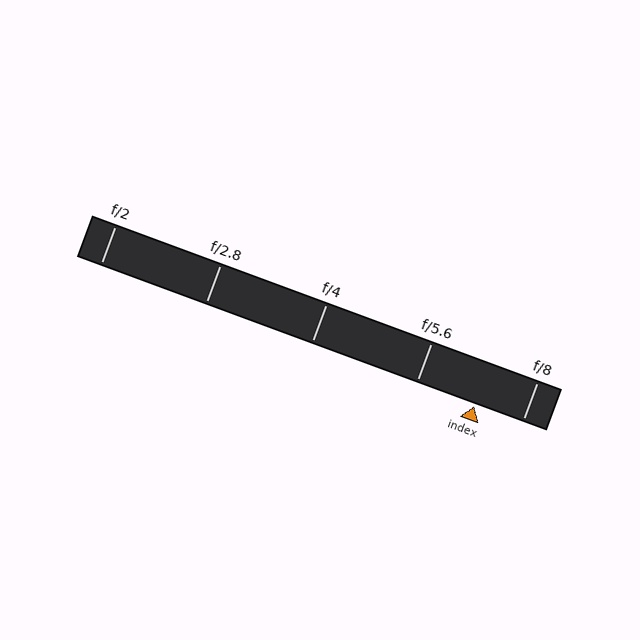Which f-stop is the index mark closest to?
The index mark is closest to f/8.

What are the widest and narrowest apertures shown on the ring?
The widest aperture shown is f/2 and the narrowest is f/8.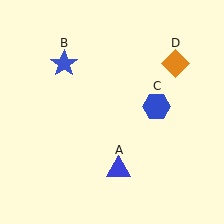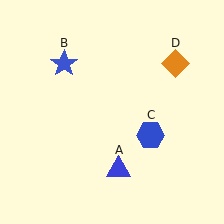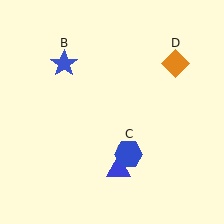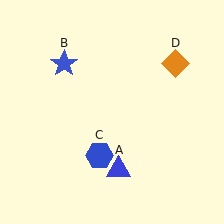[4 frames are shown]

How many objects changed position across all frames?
1 object changed position: blue hexagon (object C).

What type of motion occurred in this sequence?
The blue hexagon (object C) rotated clockwise around the center of the scene.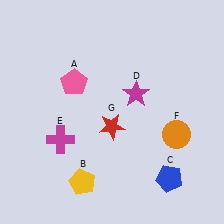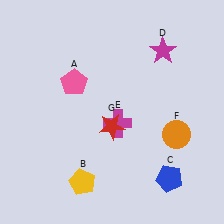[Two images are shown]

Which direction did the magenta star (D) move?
The magenta star (D) moved up.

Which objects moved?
The objects that moved are: the magenta star (D), the magenta cross (E).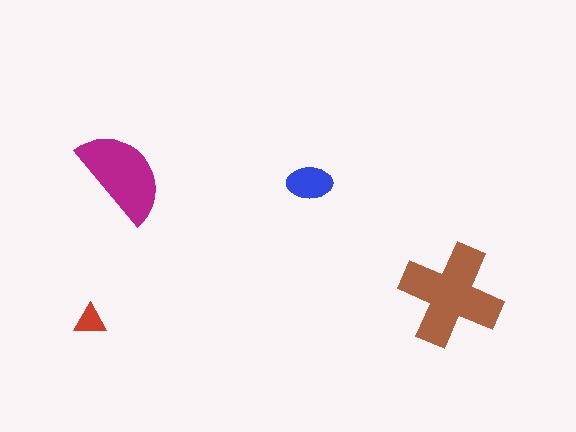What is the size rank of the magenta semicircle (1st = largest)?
2nd.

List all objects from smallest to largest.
The red triangle, the blue ellipse, the magenta semicircle, the brown cross.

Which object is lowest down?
The red triangle is bottommost.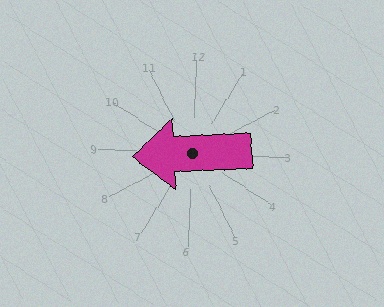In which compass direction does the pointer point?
West.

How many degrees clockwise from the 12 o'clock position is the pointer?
Approximately 265 degrees.